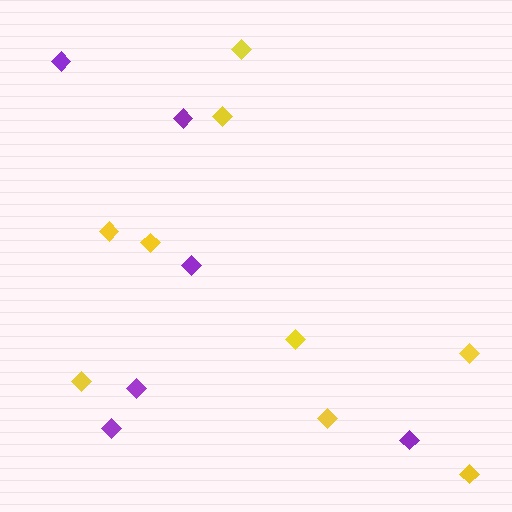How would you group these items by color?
There are 2 groups: one group of purple diamonds (6) and one group of yellow diamonds (9).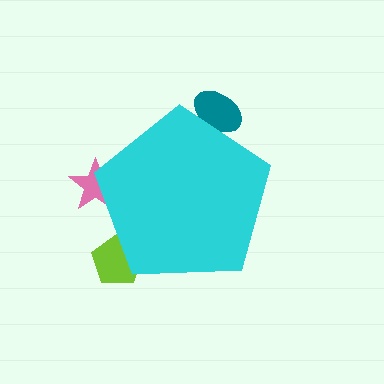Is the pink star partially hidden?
Yes, the pink star is partially hidden behind the cyan pentagon.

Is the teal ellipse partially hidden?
Yes, the teal ellipse is partially hidden behind the cyan pentagon.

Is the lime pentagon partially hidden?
Yes, the lime pentagon is partially hidden behind the cyan pentagon.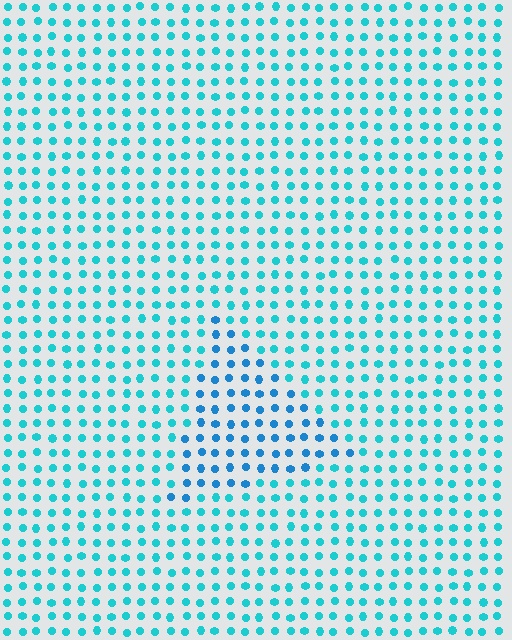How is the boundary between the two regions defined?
The boundary is defined purely by a slight shift in hue (about 24 degrees). Spacing, size, and orientation are identical on both sides.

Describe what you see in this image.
The image is filled with small cyan elements in a uniform arrangement. A triangle-shaped region is visible where the elements are tinted to a slightly different hue, forming a subtle color boundary.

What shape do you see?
I see a triangle.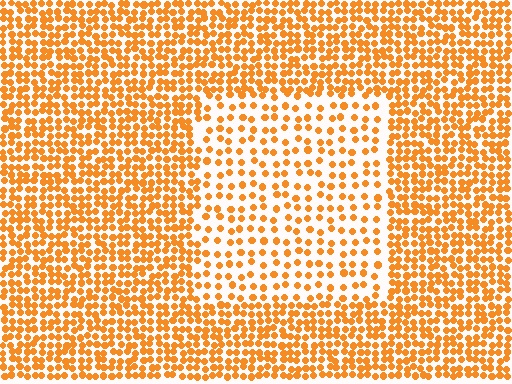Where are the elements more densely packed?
The elements are more densely packed outside the rectangle boundary.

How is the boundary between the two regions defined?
The boundary is defined by a change in element density (approximately 2.1x ratio). All elements are the same color, size, and shape.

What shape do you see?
I see a rectangle.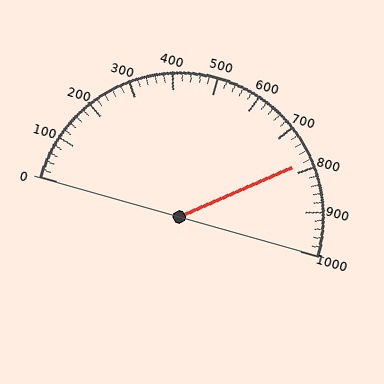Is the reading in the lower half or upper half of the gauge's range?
The reading is in the upper half of the range (0 to 1000).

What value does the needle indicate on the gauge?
The needle indicates approximately 780.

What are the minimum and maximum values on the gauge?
The gauge ranges from 0 to 1000.